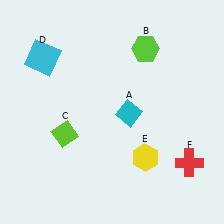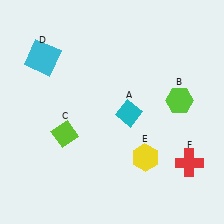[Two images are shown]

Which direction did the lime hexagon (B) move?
The lime hexagon (B) moved down.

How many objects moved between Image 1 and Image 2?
1 object moved between the two images.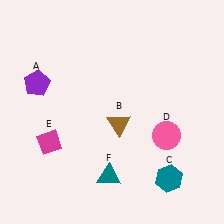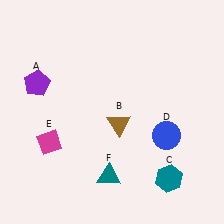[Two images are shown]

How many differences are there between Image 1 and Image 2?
There is 1 difference between the two images.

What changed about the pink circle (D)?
In Image 1, D is pink. In Image 2, it changed to blue.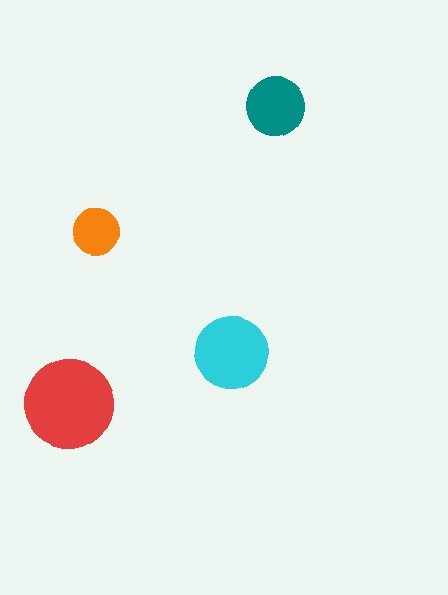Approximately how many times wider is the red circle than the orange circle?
About 2 times wider.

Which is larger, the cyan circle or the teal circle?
The cyan one.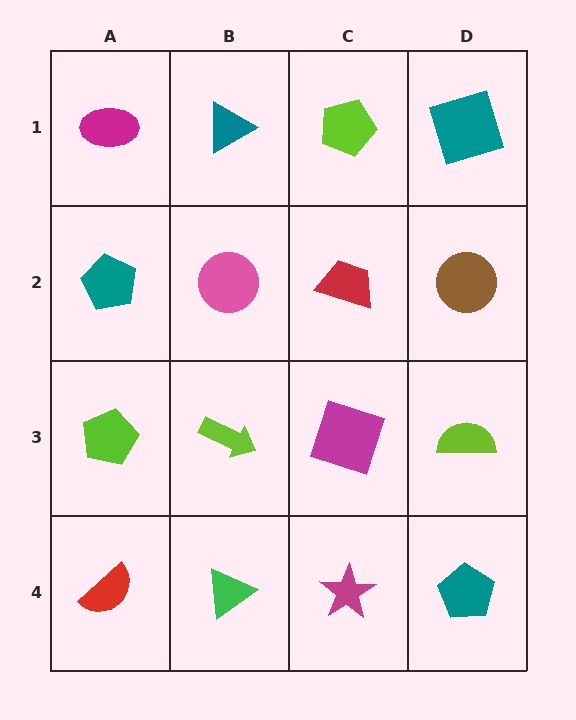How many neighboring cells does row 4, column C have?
3.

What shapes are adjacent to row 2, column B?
A teal triangle (row 1, column B), a lime arrow (row 3, column B), a teal pentagon (row 2, column A), a red trapezoid (row 2, column C).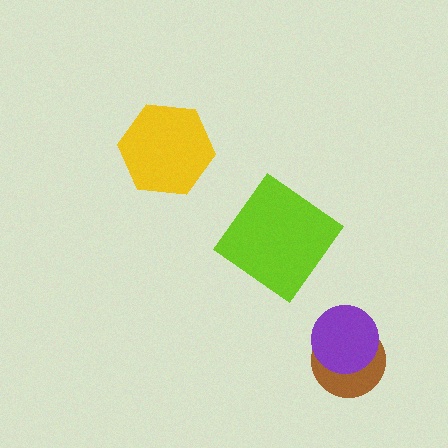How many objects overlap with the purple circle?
1 object overlaps with the purple circle.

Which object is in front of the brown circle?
The purple circle is in front of the brown circle.